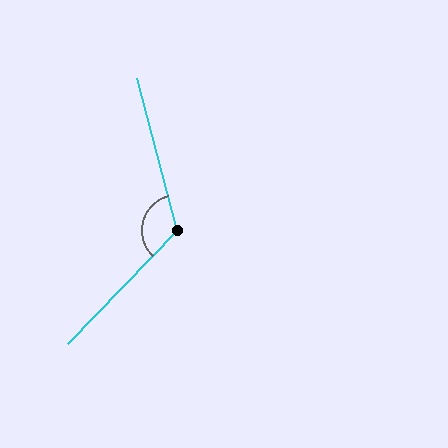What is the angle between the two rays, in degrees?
Approximately 121 degrees.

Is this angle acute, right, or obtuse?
It is obtuse.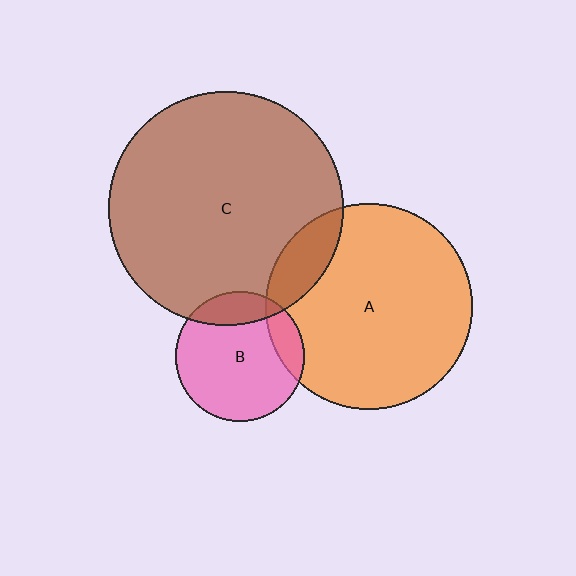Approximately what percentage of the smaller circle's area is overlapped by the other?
Approximately 15%.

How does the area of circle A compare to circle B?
Approximately 2.6 times.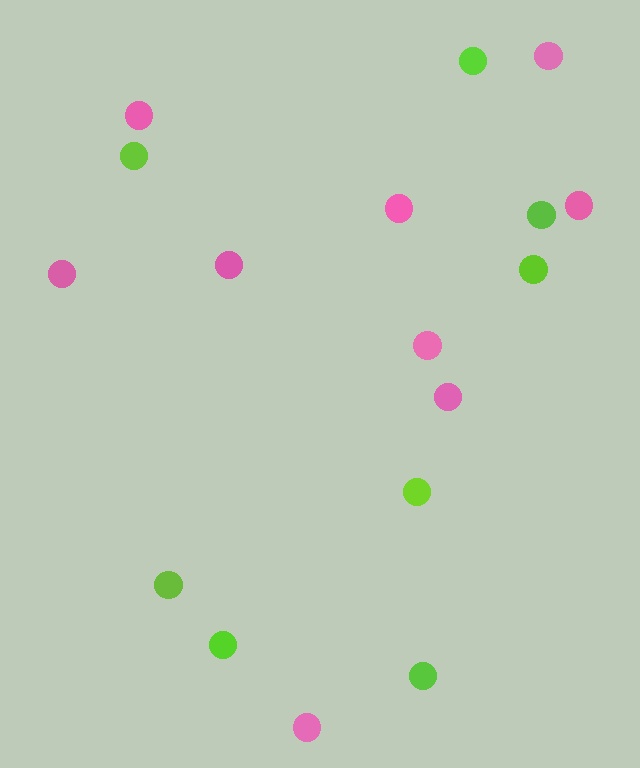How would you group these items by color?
There are 2 groups: one group of lime circles (8) and one group of pink circles (9).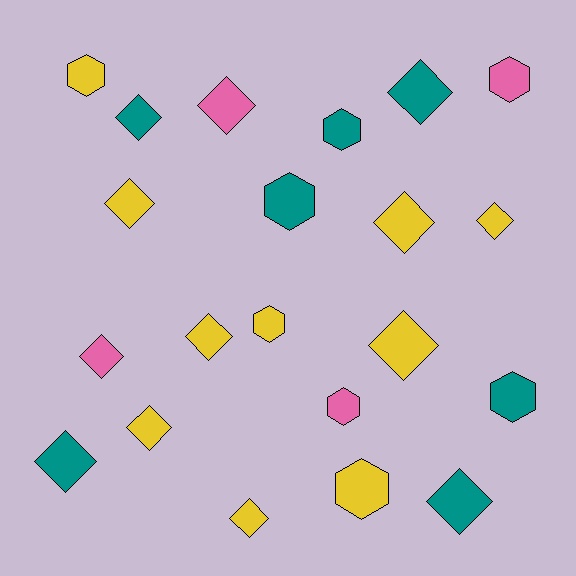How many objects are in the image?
There are 21 objects.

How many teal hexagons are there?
There are 3 teal hexagons.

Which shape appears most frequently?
Diamond, with 13 objects.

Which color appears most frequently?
Yellow, with 10 objects.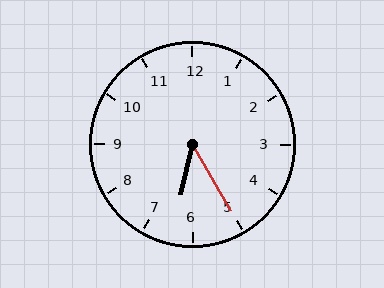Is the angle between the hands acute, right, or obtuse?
It is acute.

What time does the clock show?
6:25.